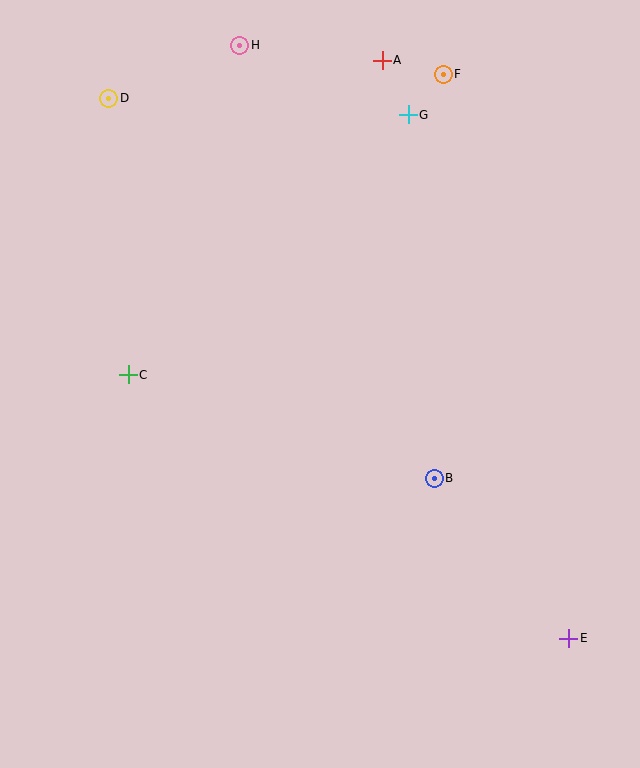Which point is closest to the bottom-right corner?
Point E is closest to the bottom-right corner.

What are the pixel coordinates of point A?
Point A is at (382, 60).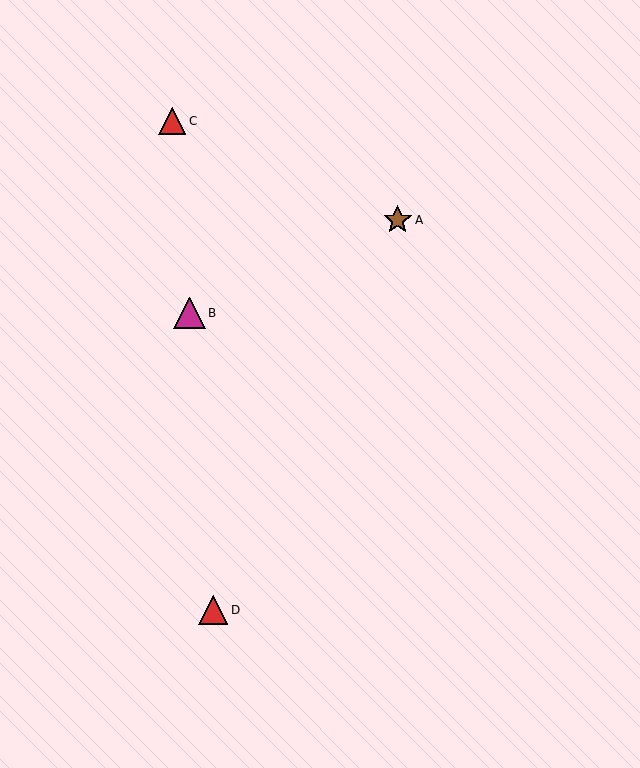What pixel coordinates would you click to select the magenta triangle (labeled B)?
Click at (190, 313) to select the magenta triangle B.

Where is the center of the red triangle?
The center of the red triangle is at (213, 610).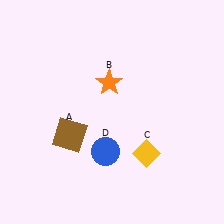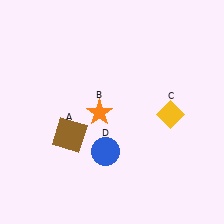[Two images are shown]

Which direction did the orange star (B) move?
The orange star (B) moved down.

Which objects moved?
The objects that moved are: the orange star (B), the yellow diamond (C).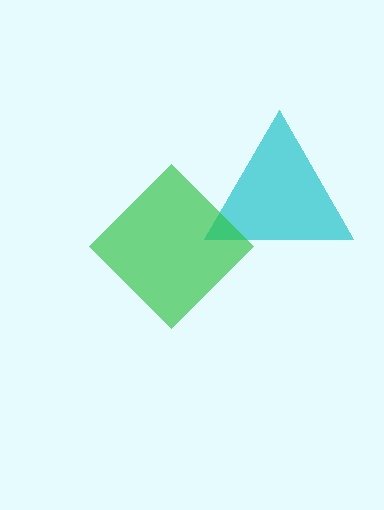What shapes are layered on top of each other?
The layered shapes are: a cyan triangle, a green diamond.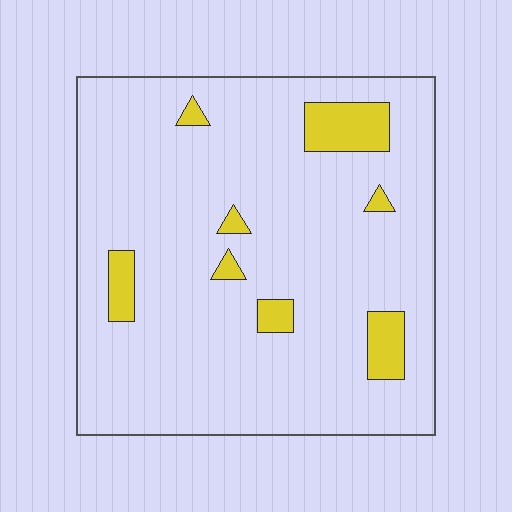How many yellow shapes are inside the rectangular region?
8.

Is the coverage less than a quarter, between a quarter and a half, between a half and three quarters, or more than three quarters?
Less than a quarter.